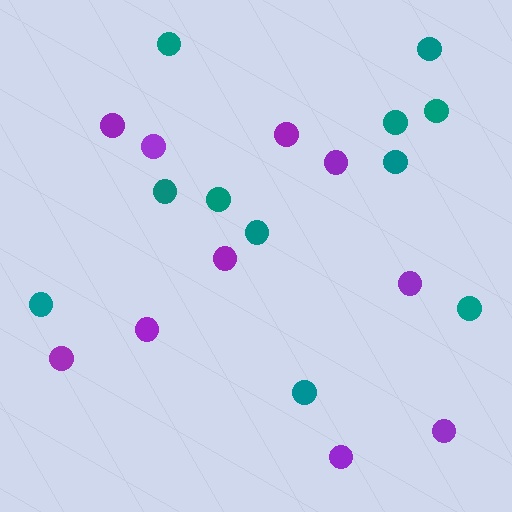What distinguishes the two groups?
There are 2 groups: one group of purple circles (10) and one group of teal circles (11).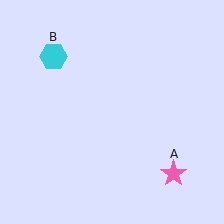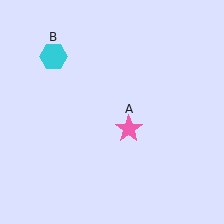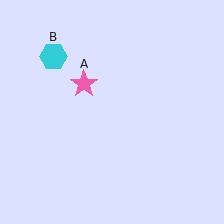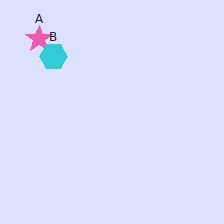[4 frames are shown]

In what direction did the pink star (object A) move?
The pink star (object A) moved up and to the left.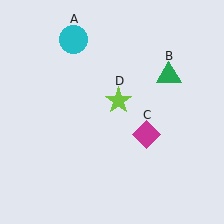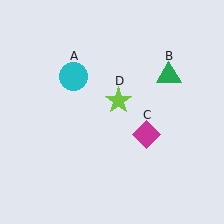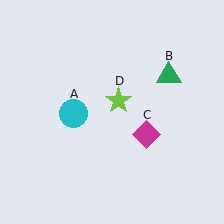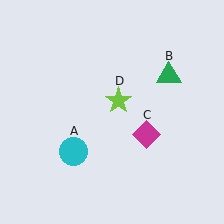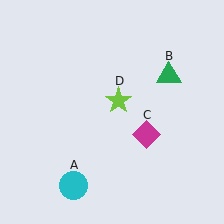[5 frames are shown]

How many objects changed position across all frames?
1 object changed position: cyan circle (object A).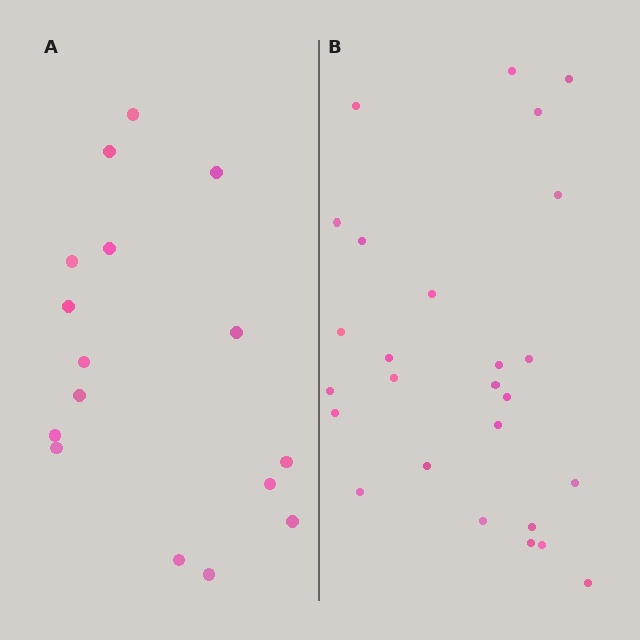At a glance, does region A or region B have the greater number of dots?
Region B (the right region) has more dots.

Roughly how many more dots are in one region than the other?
Region B has roughly 10 or so more dots than region A.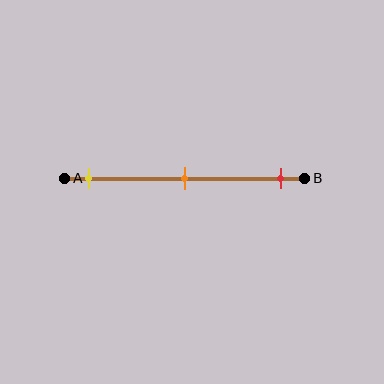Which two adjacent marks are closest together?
The yellow and orange marks are the closest adjacent pair.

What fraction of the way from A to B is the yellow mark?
The yellow mark is approximately 10% (0.1) of the way from A to B.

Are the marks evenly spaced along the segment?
Yes, the marks are approximately evenly spaced.